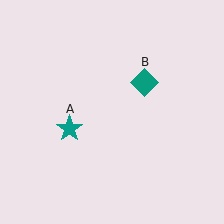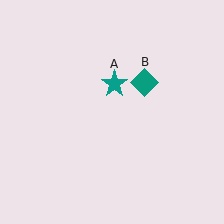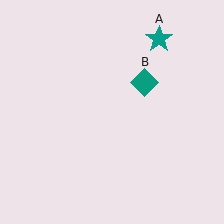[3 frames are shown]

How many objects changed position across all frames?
1 object changed position: teal star (object A).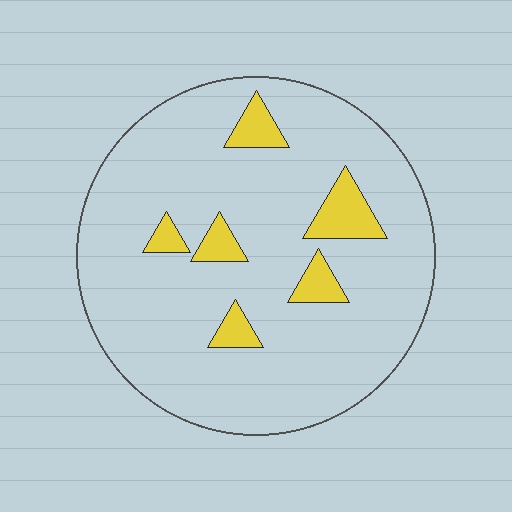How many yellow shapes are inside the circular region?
6.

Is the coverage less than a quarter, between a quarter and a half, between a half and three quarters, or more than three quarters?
Less than a quarter.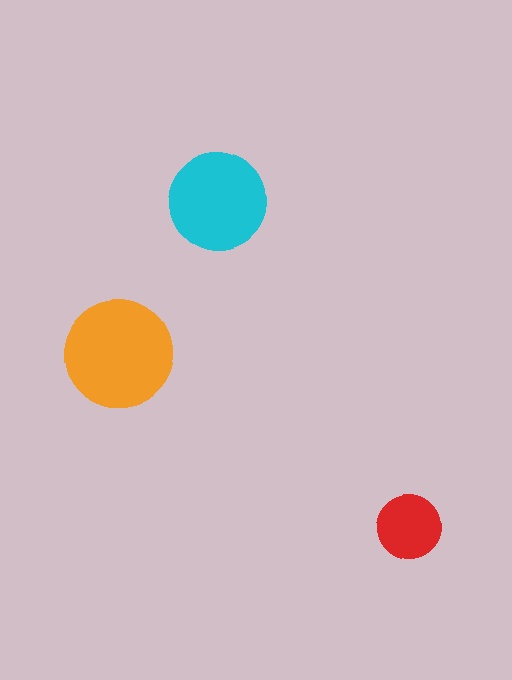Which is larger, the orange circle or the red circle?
The orange one.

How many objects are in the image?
There are 3 objects in the image.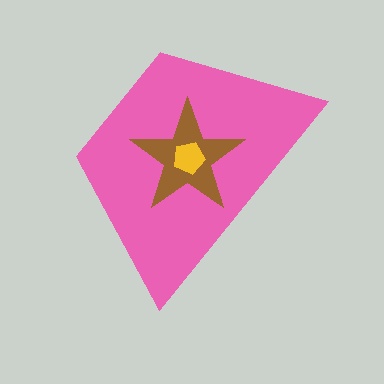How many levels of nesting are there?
3.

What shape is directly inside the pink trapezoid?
The brown star.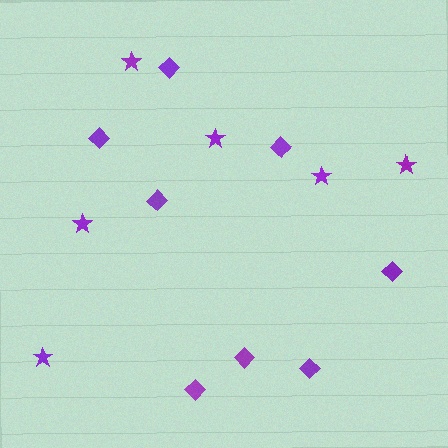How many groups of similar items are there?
There are 2 groups: one group of stars (6) and one group of diamonds (8).